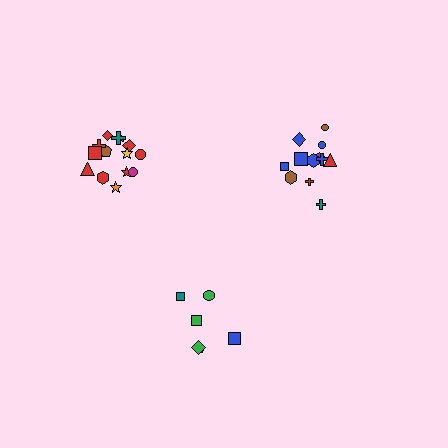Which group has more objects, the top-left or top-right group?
The top-left group.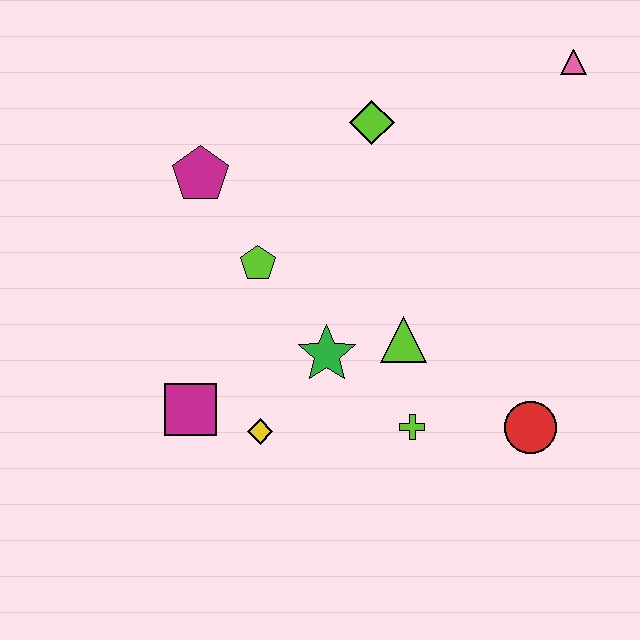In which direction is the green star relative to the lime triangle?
The green star is to the left of the lime triangle.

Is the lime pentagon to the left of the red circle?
Yes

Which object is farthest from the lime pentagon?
The pink triangle is farthest from the lime pentagon.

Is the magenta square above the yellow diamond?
Yes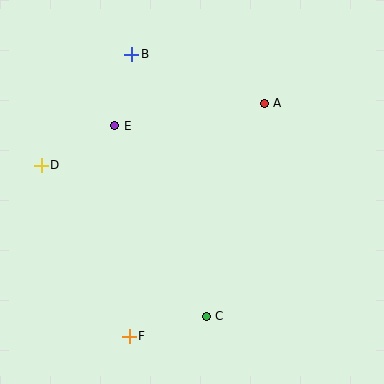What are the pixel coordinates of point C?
Point C is at (206, 316).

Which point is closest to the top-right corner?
Point A is closest to the top-right corner.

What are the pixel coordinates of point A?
Point A is at (264, 103).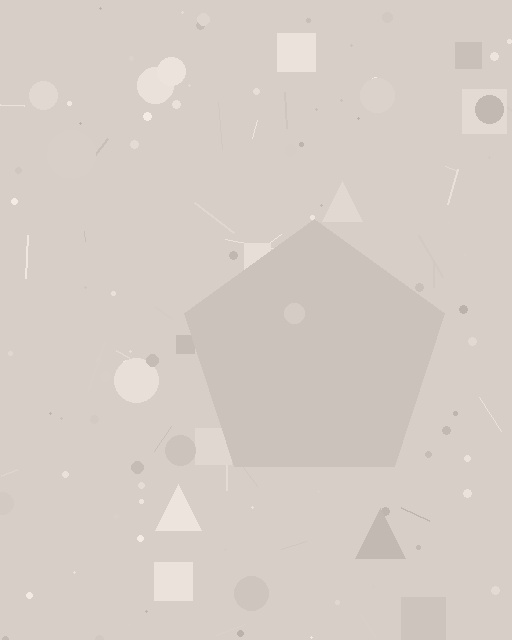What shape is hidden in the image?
A pentagon is hidden in the image.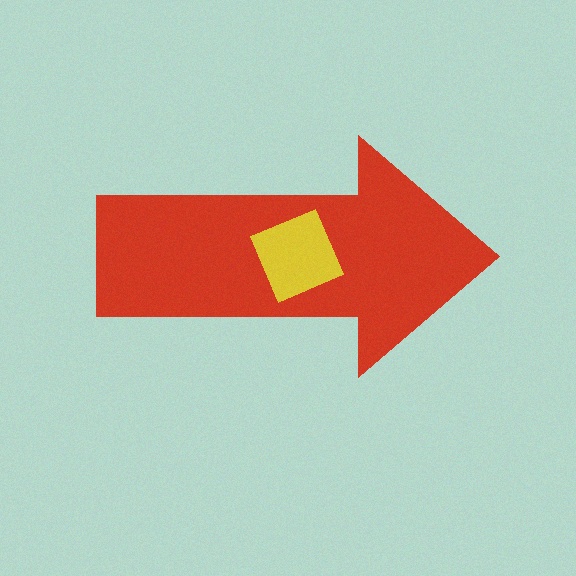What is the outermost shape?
The red arrow.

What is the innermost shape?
The yellow diamond.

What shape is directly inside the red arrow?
The yellow diamond.